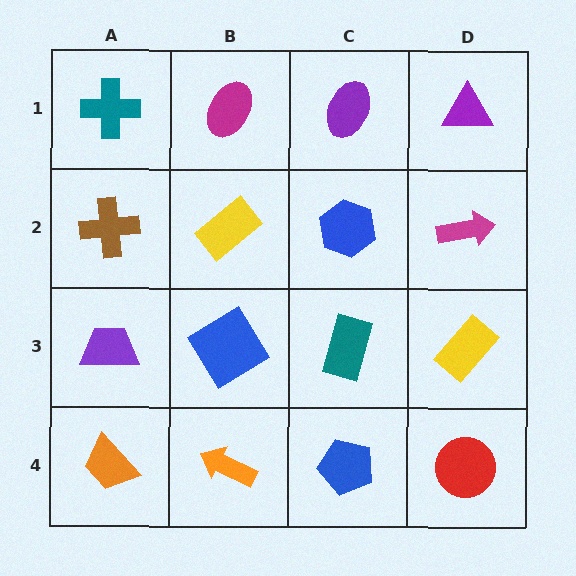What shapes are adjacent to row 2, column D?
A purple triangle (row 1, column D), a yellow rectangle (row 3, column D), a blue hexagon (row 2, column C).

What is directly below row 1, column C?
A blue hexagon.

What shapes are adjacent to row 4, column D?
A yellow rectangle (row 3, column D), a blue pentagon (row 4, column C).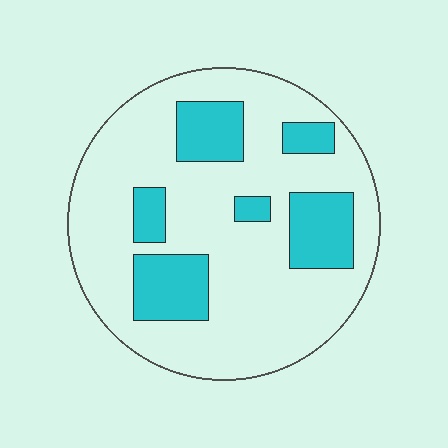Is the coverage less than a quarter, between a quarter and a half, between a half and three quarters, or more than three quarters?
Less than a quarter.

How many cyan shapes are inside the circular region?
6.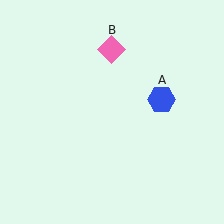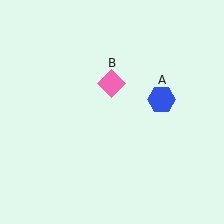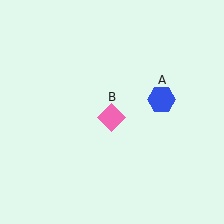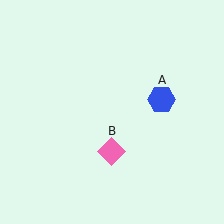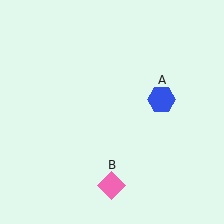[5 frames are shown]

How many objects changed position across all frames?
1 object changed position: pink diamond (object B).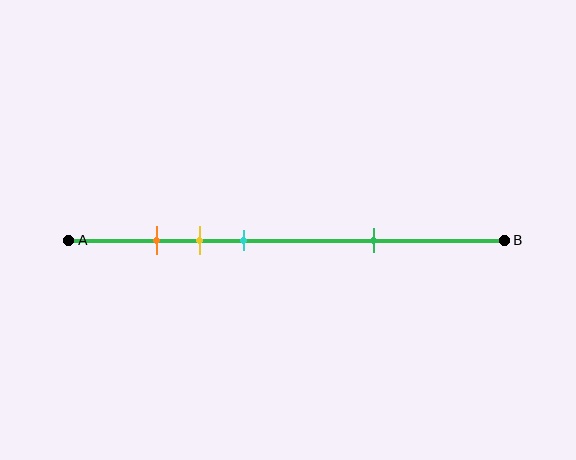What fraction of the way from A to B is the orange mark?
The orange mark is approximately 20% (0.2) of the way from A to B.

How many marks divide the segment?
There are 4 marks dividing the segment.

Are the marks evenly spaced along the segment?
No, the marks are not evenly spaced.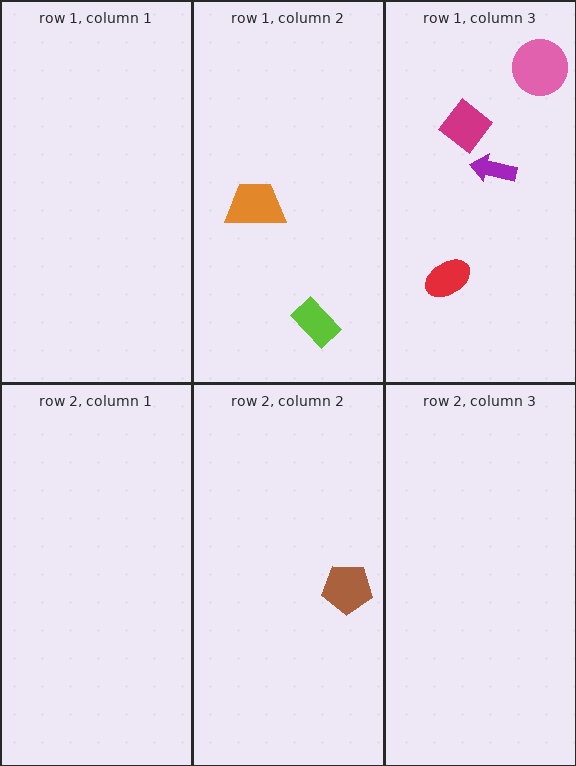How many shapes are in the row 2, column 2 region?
1.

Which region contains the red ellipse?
The row 1, column 3 region.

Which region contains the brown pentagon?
The row 2, column 2 region.